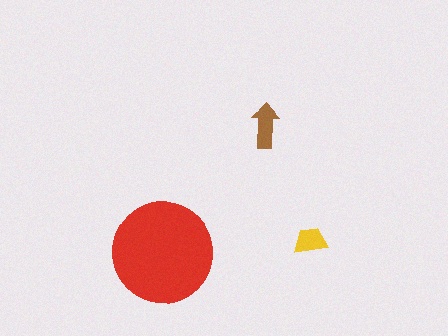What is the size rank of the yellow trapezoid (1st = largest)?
3rd.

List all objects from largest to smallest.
The red circle, the brown arrow, the yellow trapezoid.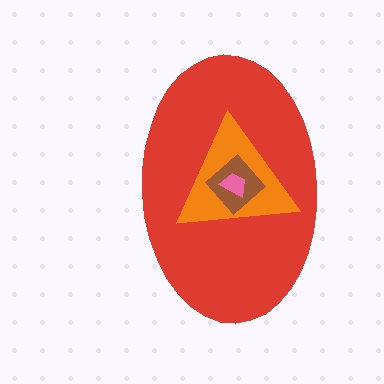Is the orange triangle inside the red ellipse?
Yes.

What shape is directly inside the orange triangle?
The brown diamond.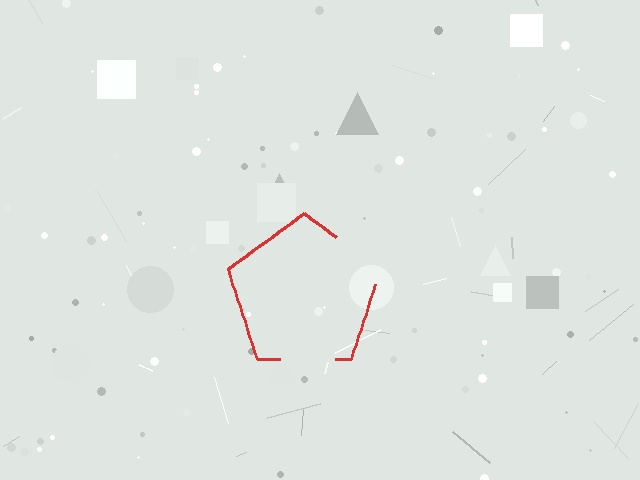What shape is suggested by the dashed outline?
The dashed outline suggests a pentagon.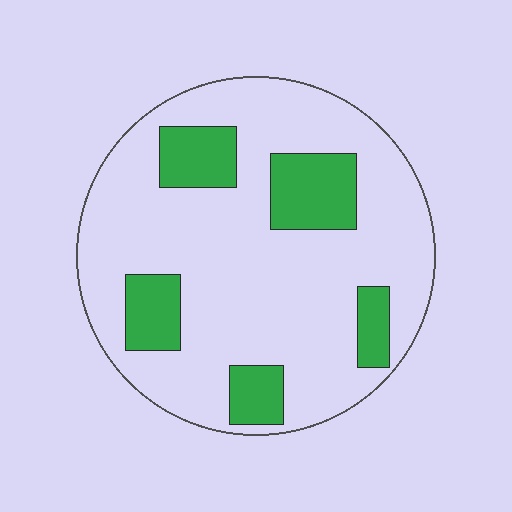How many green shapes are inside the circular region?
5.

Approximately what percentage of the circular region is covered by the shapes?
Approximately 20%.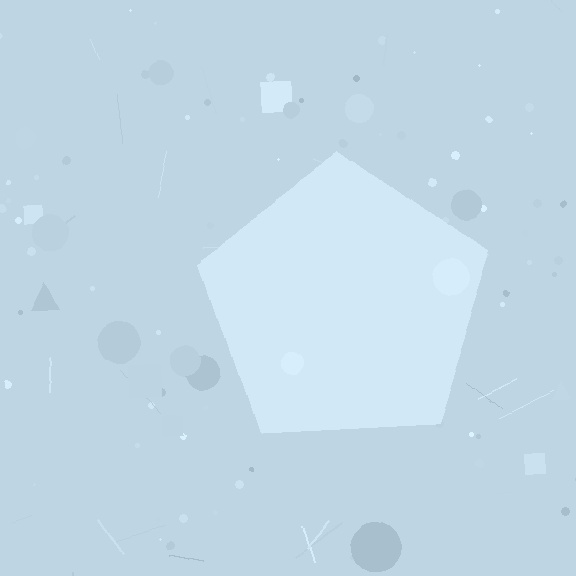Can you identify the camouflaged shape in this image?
The camouflaged shape is a pentagon.